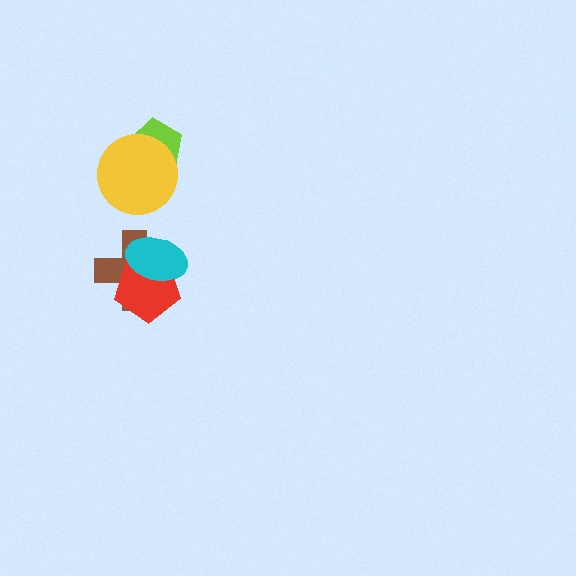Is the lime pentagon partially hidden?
Yes, it is partially covered by another shape.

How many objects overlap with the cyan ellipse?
2 objects overlap with the cyan ellipse.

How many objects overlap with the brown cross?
2 objects overlap with the brown cross.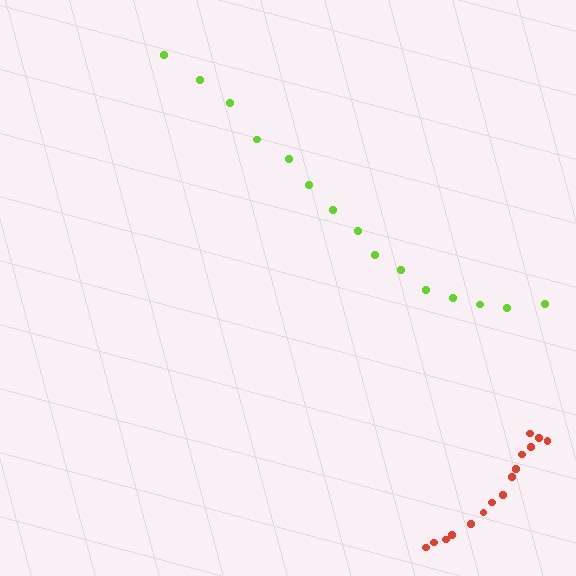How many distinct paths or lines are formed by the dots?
There are 2 distinct paths.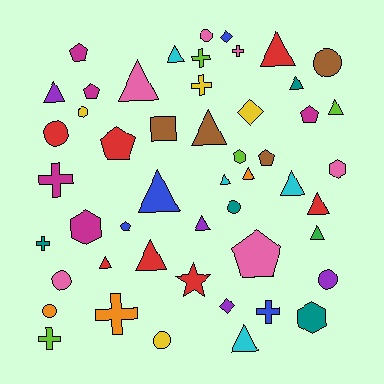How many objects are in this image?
There are 50 objects.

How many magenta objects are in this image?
There are 5 magenta objects.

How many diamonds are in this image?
There are 3 diamonds.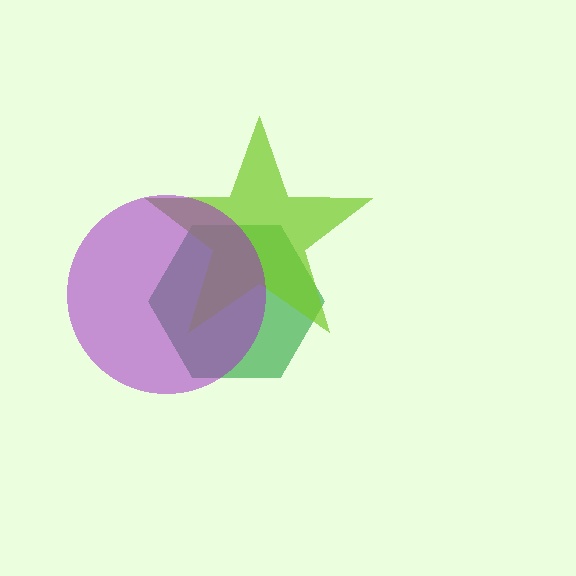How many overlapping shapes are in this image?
There are 3 overlapping shapes in the image.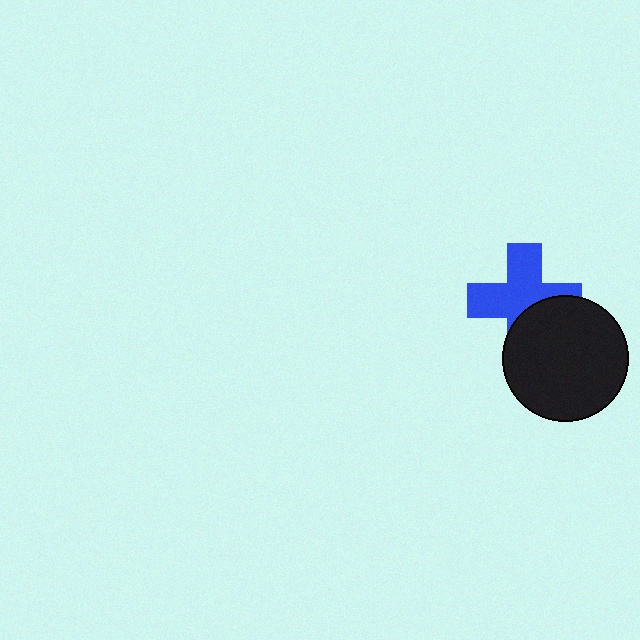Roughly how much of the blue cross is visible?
About half of it is visible (roughly 64%).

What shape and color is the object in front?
The object in front is a black circle.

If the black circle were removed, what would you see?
You would see the complete blue cross.